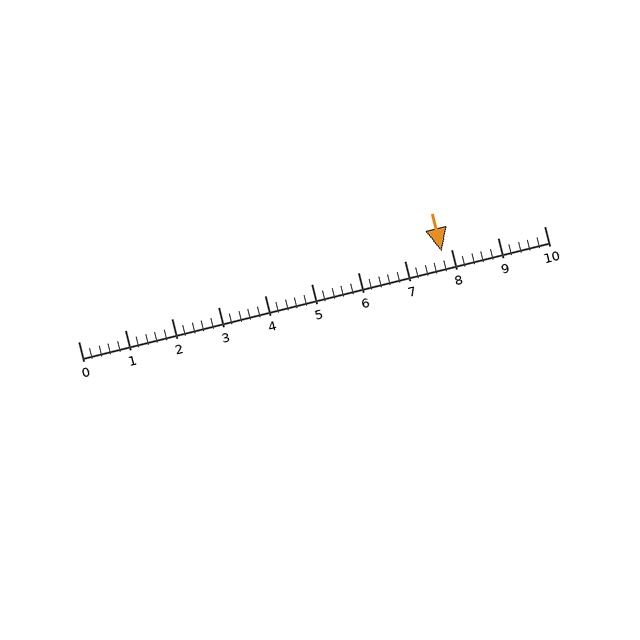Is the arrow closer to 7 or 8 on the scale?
The arrow is closer to 8.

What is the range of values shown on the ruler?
The ruler shows values from 0 to 10.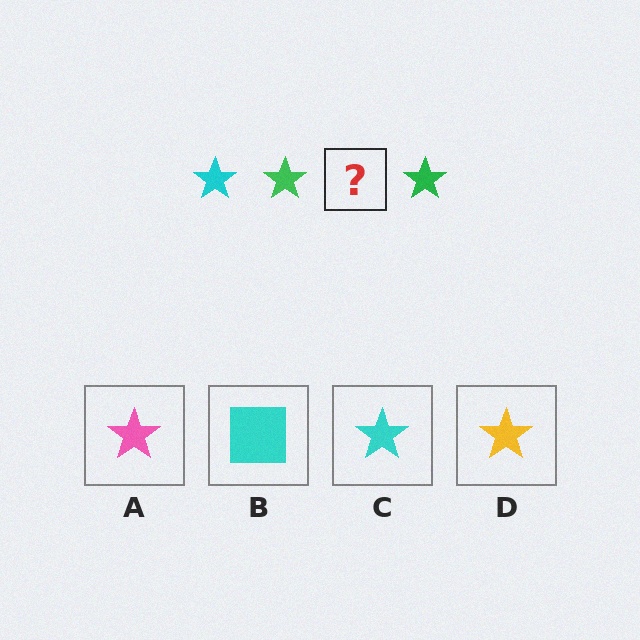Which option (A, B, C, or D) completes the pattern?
C.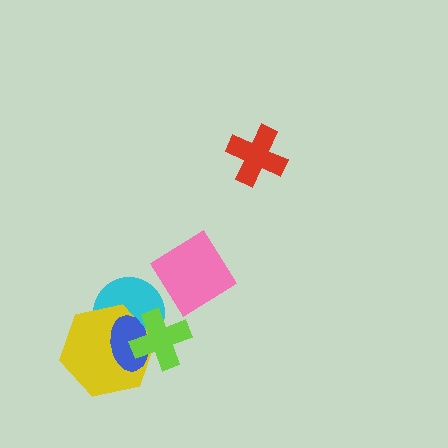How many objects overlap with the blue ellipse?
3 objects overlap with the blue ellipse.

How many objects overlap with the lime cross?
3 objects overlap with the lime cross.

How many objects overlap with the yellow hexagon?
3 objects overlap with the yellow hexagon.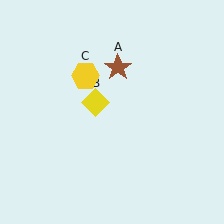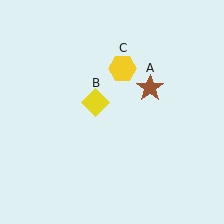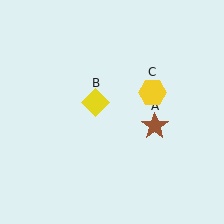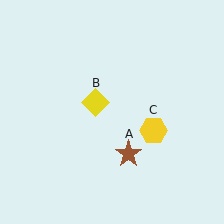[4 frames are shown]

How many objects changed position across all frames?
2 objects changed position: brown star (object A), yellow hexagon (object C).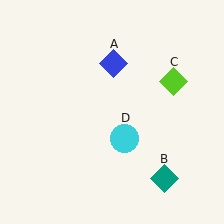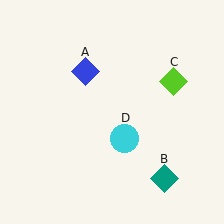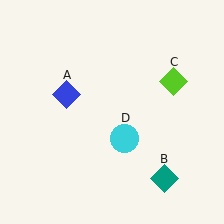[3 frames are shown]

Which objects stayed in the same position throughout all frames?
Teal diamond (object B) and lime diamond (object C) and cyan circle (object D) remained stationary.